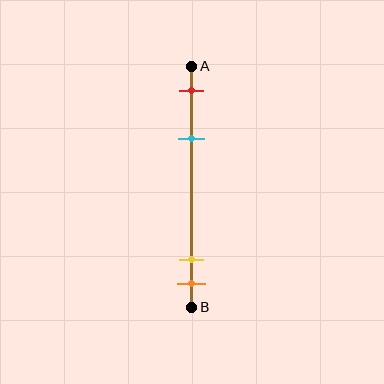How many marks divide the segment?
There are 4 marks dividing the segment.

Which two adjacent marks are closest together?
The yellow and orange marks are the closest adjacent pair.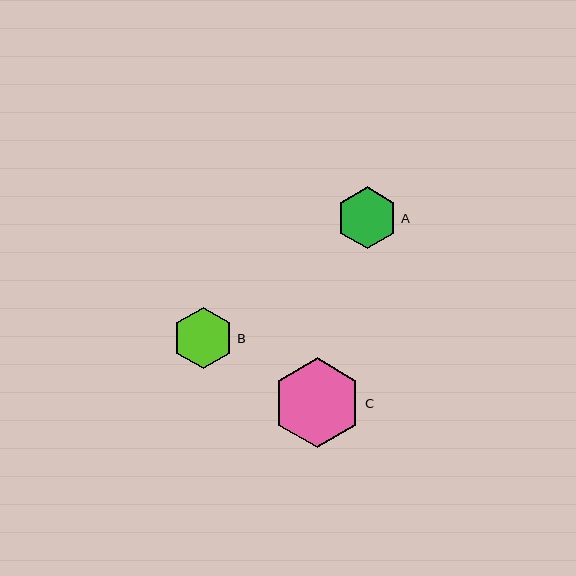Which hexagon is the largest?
Hexagon C is the largest with a size of approximately 90 pixels.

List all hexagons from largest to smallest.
From largest to smallest: C, A, B.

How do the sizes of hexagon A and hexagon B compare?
Hexagon A and hexagon B are approximately the same size.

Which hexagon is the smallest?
Hexagon B is the smallest with a size of approximately 61 pixels.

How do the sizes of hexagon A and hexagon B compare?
Hexagon A and hexagon B are approximately the same size.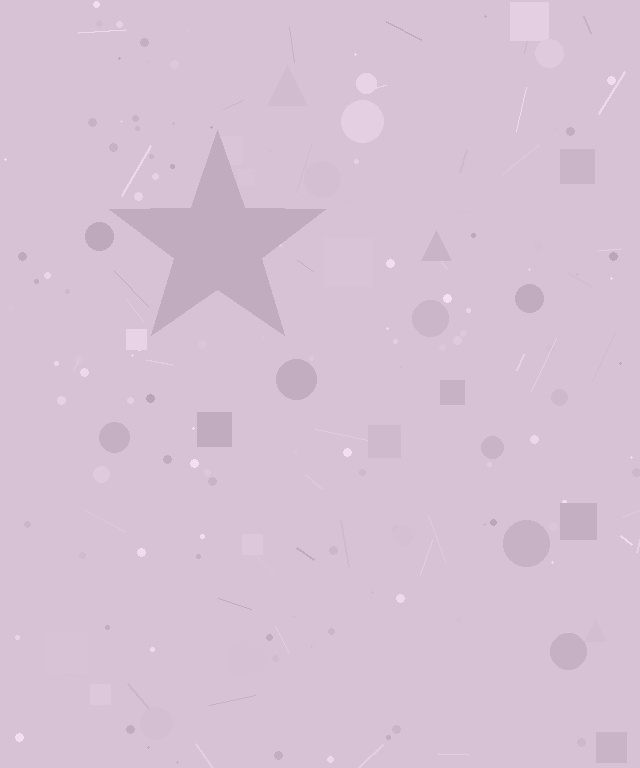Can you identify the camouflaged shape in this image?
The camouflaged shape is a star.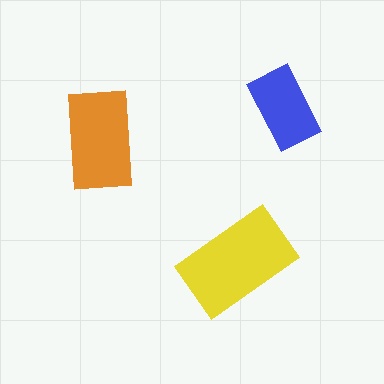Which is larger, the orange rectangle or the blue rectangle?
The orange one.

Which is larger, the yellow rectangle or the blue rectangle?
The yellow one.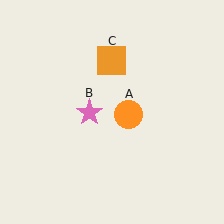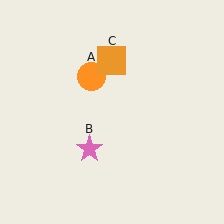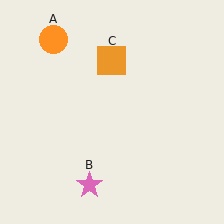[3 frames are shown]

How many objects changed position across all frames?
2 objects changed position: orange circle (object A), pink star (object B).